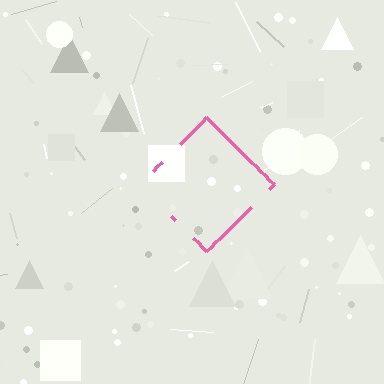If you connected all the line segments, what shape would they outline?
They would outline a diamond.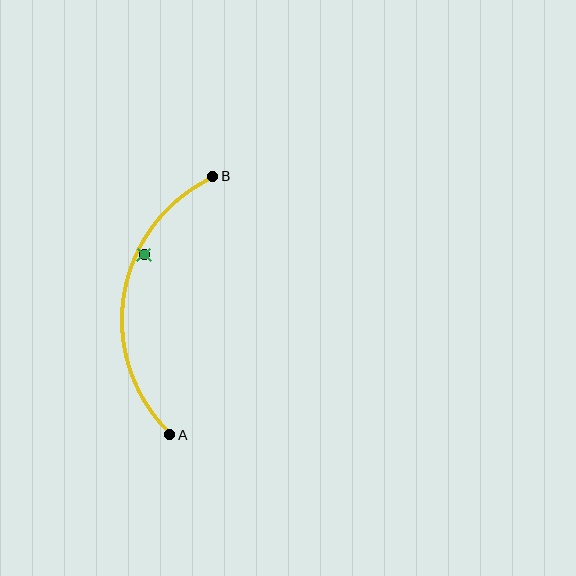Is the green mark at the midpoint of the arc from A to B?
No — the green mark does not lie on the arc at all. It sits slightly inside the curve.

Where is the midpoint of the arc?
The arc midpoint is the point on the curve farthest from the straight line joining A and B. It sits to the left of that line.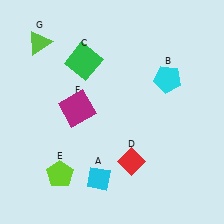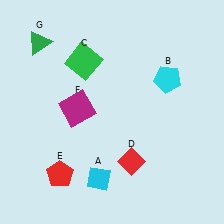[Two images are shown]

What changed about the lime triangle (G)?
In Image 1, G is lime. In Image 2, it changed to green.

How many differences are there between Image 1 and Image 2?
There are 2 differences between the two images.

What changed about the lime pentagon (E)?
In Image 1, E is lime. In Image 2, it changed to red.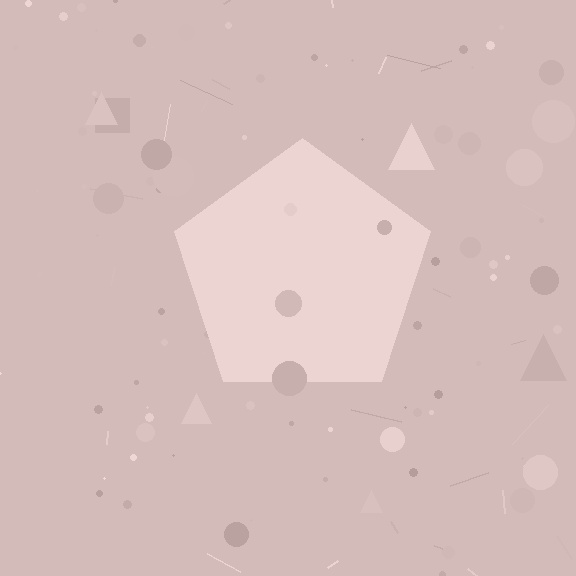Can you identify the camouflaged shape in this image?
The camouflaged shape is a pentagon.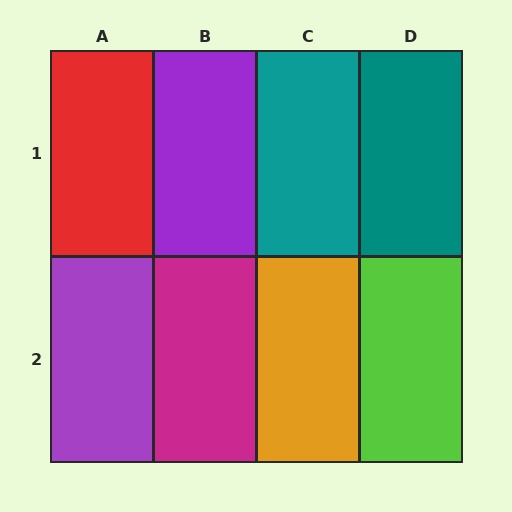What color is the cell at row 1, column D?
Teal.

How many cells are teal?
2 cells are teal.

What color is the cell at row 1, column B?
Purple.